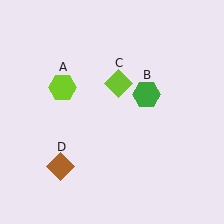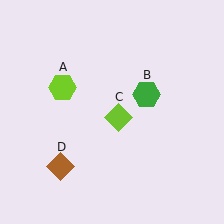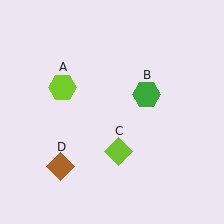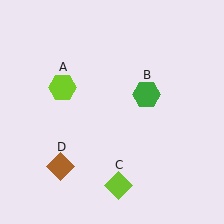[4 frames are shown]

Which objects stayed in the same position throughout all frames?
Lime hexagon (object A) and green hexagon (object B) and brown diamond (object D) remained stationary.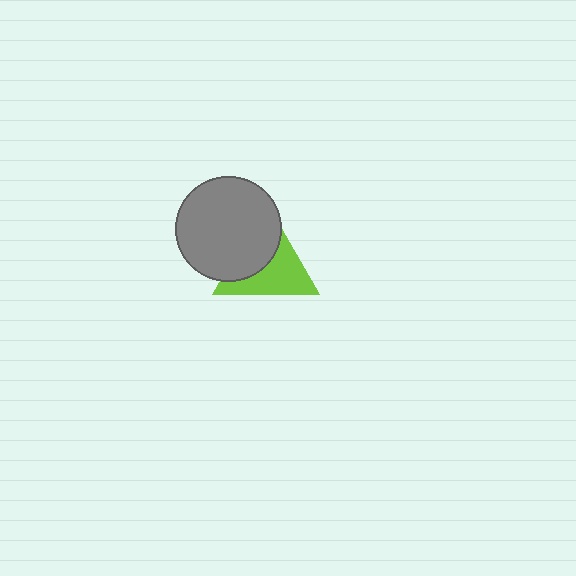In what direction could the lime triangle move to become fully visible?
The lime triangle could move toward the lower-right. That would shift it out from behind the gray circle entirely.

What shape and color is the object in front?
The object in front is a gray circle.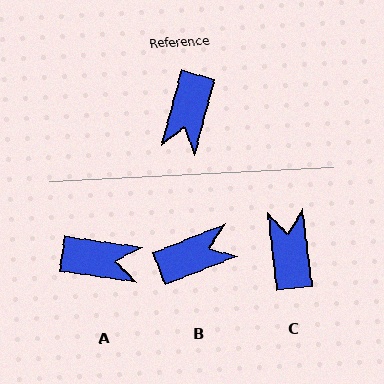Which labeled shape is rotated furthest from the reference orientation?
C, about 158 degrees away.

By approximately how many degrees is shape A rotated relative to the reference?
Approximately 97 degrees counter-clockwise.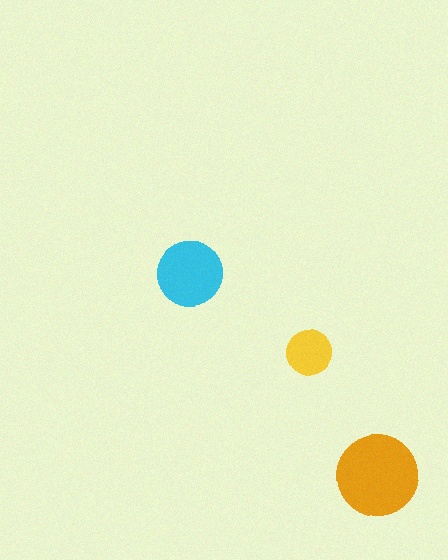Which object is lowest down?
The orange circle is bottommost.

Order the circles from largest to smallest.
the orange one, the cyan one, the yellow one.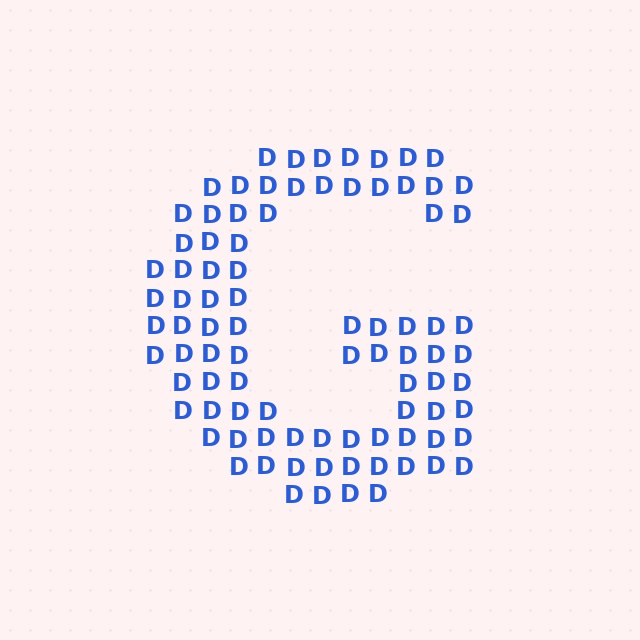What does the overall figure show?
The overall figure shows the letter G.